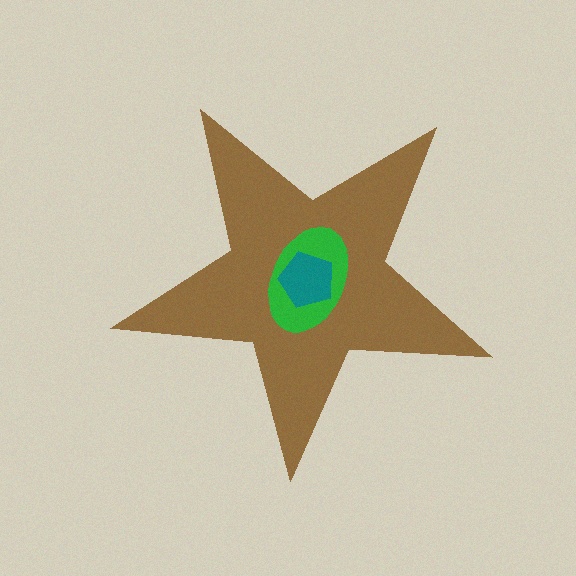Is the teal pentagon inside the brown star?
Yes.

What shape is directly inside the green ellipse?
The teal pentagon.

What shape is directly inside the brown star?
The green ellipse.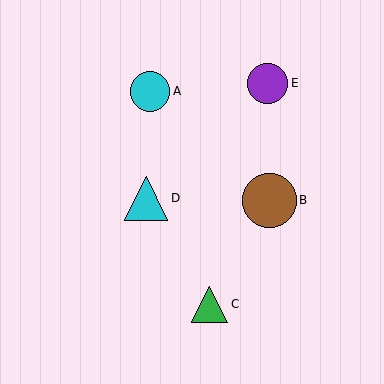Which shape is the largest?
The brown circle (labeled B) is the largest.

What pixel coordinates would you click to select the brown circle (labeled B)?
Click at (269, 200) to select the brown circle B.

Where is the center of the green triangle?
The center of the green triangle is at (210, 304).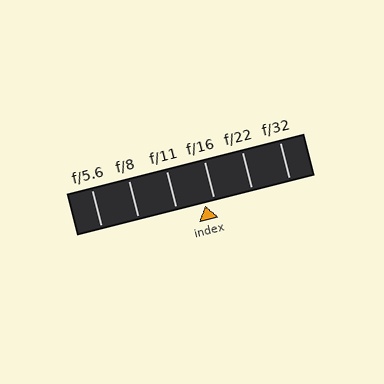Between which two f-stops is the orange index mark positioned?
The index mark is between f/11 and f/16.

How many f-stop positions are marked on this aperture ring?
There are 6 f-stop positions marked.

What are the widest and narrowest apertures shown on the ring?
The widest aperture shown is f/5.6 and the narrowest is f/32.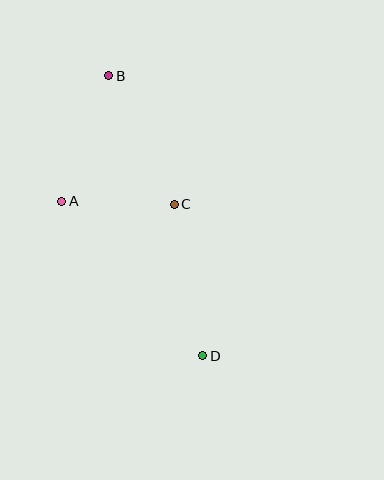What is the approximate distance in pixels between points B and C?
The distance between B and C is approximately 144 pixels.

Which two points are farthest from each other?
Points B and D are farthest from each other.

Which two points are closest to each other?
Points A and C are closest to each other.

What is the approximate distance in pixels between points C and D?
The distance between C and D is approximately 154 pixels.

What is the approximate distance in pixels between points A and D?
The distance between A and D is approximately 209 pixels.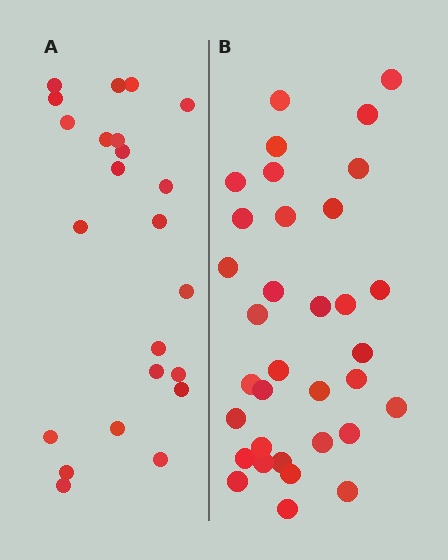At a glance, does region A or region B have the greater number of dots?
Region B (the right region) has more dots.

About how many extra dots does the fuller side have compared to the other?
Region B has roughly 12 or so more dots than region A.